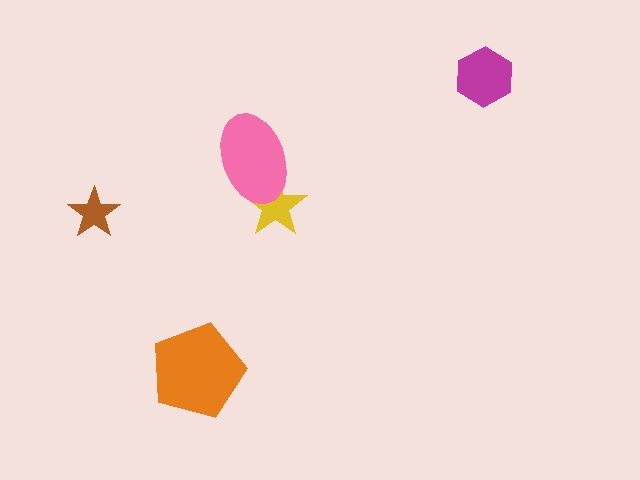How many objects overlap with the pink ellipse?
1 object overlaps with the pink ellipse.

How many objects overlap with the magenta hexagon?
0 objects overlap with the magenta hexagon.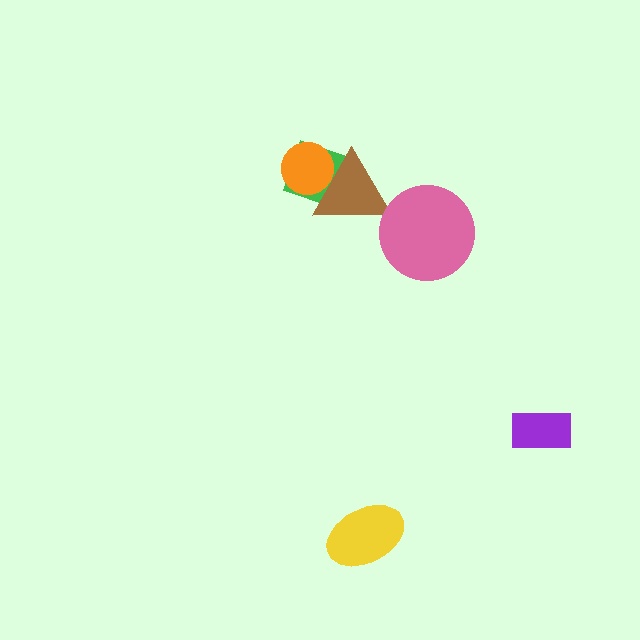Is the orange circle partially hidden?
No, no other shape covers it.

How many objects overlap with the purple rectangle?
0 objects overlap with the purple rectangle.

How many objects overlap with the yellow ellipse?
0 objects overlap with the yellow ellipse.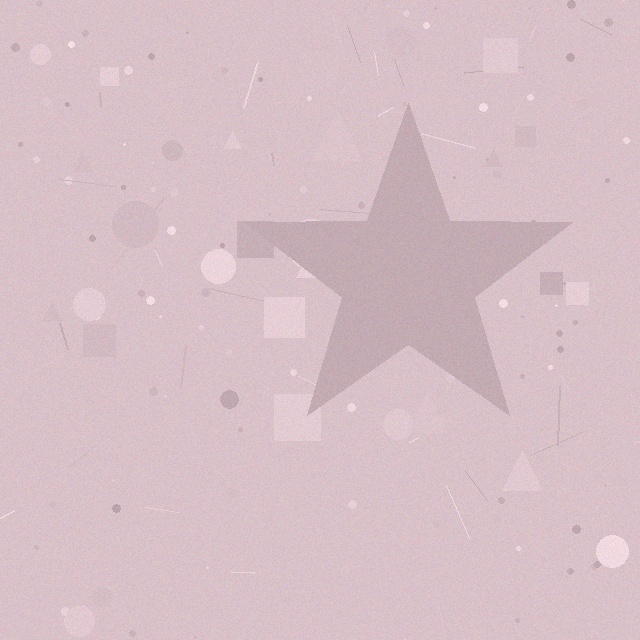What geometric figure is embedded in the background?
A star is embedded in the background.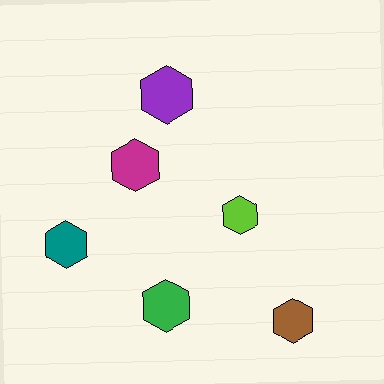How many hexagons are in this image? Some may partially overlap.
There are 6 hexagons.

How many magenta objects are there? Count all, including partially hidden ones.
There is 1 magenta object.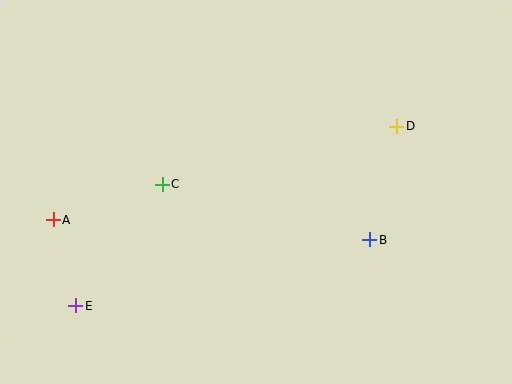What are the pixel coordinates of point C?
Point C is at (162, 184).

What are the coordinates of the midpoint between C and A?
The midpoint between C and A is at (108, 202).